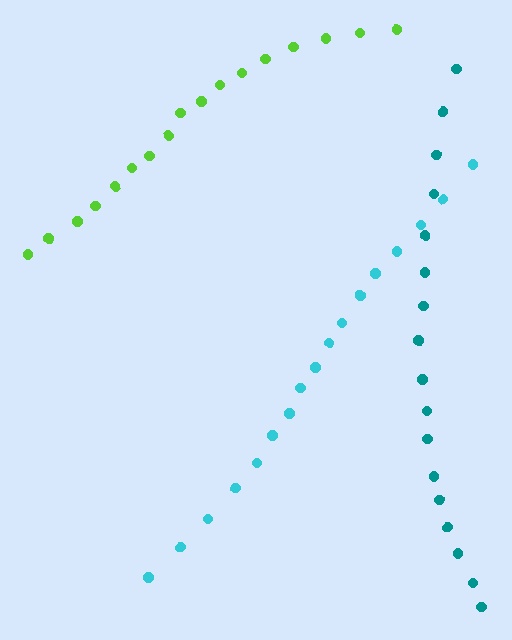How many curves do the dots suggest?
There are 3 distinct paths.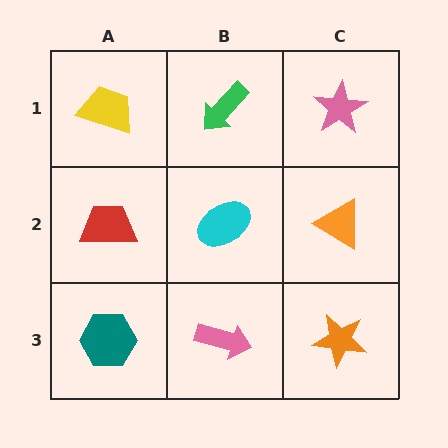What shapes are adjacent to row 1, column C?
An orange triangle (row 2, column C), a green arrow (row 1, column B).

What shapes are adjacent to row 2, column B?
A green arrow (row 1, column B), a pink arrow (row 3, column B), a red trapezoid (row 2, column A), an orange triangle (row 2, column C).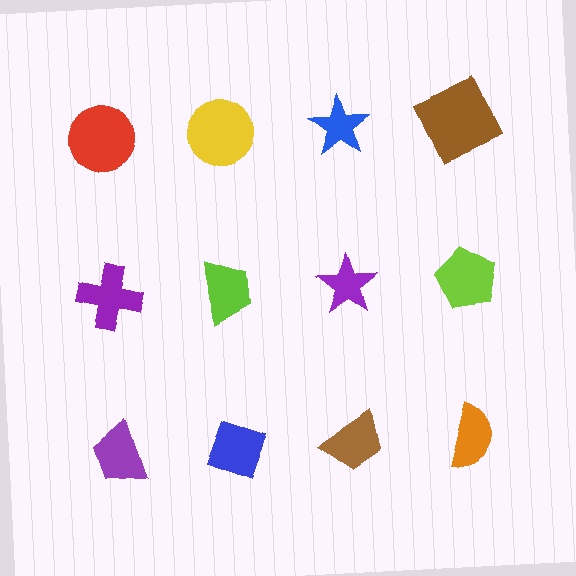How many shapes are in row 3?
4 shapes.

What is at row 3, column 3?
A brown trapezoid.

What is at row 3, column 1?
A purple trapezoid.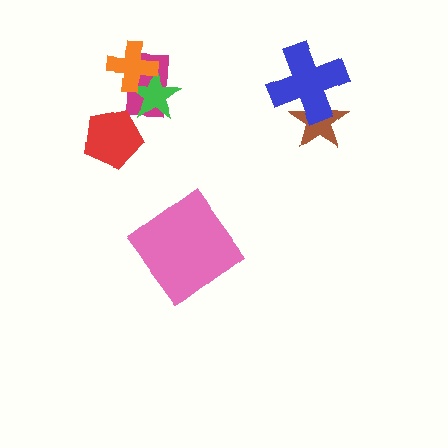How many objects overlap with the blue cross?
1 object overlaps with the blue cross.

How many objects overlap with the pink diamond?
0 objects overlap with the pink diamond.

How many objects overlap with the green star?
2 objects overlap with the green star.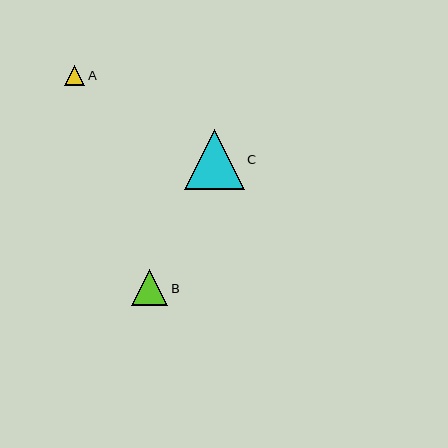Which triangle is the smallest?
Triangle A is the smallest with a size of approximately 20 pixels.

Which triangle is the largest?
Triangle C is the largest with a size of approximately 60 pixels.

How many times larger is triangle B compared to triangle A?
Triangle B is approximately 1.8 times the size of triangle A.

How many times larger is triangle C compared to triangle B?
Triangle C is approximately 1.7 times the size of triangle B.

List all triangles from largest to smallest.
From largest to smallest: C, B, A.